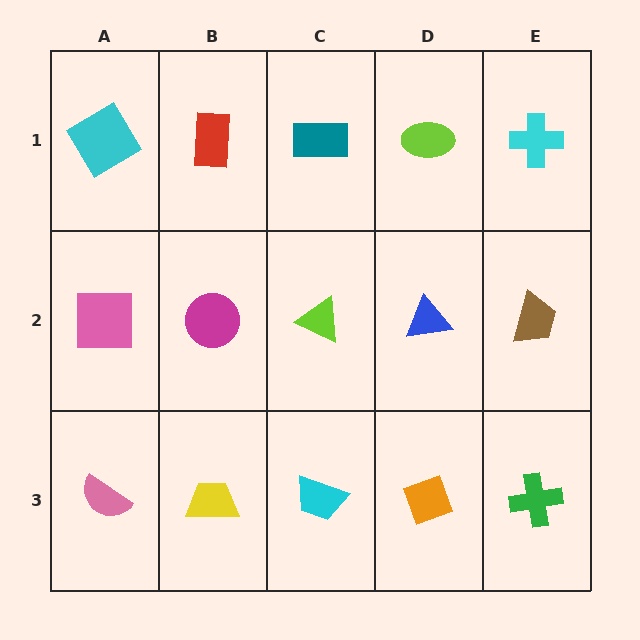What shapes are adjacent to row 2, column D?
A lime ellipse (row 1, column D), an orange diamond (row 3, column D), a lime triangle (row 2, column C), a brown trapezoid (row 2, column E).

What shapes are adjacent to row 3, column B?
A magenta circle (row 2, column B), a pink semicircle (row 3, column A), a cyan trapezoid (row 3, column C).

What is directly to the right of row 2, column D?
A brown trapezoid.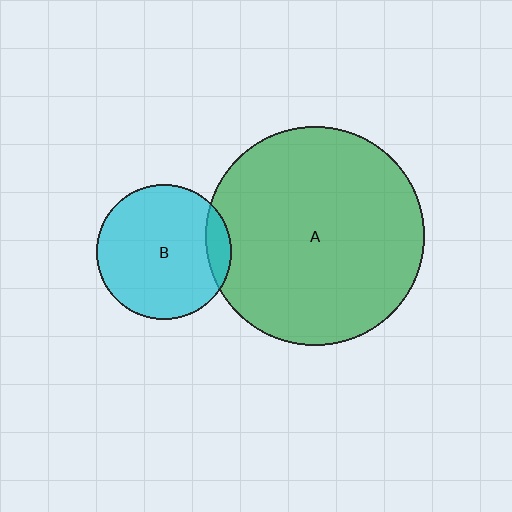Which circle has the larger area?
Circle A (green).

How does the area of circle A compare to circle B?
Approximately 2.6 times.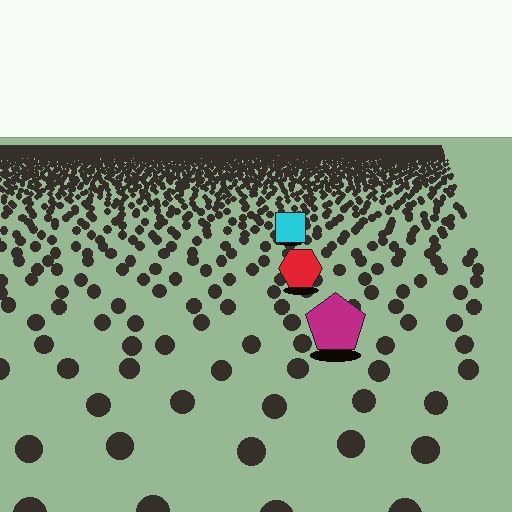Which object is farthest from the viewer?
The cyan square is farthest from the viewer. It appears smaller and the ground texture around it is denser.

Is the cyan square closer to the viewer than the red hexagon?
No. The red hexagon is closer — you can tell from the texture gradient: the ground texture is coarser near it.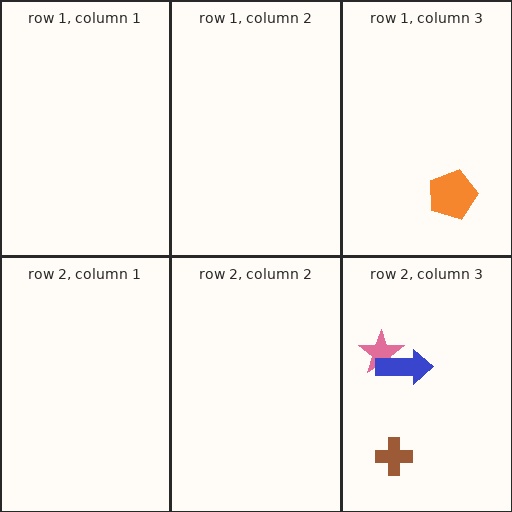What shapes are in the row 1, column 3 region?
The orange pentagon.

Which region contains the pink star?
The row 2, column 3 region.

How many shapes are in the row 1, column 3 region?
1.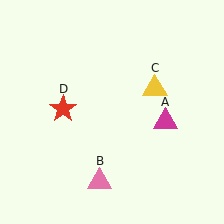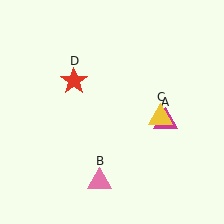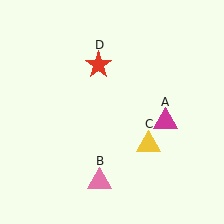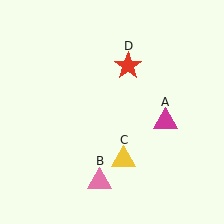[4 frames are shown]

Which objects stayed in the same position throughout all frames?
Magenta triangle (object A) and pink triangle (object B) remained stationary.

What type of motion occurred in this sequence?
The yellow triangle (object C), red star (object D) rotated clockwise around the center of the scene.